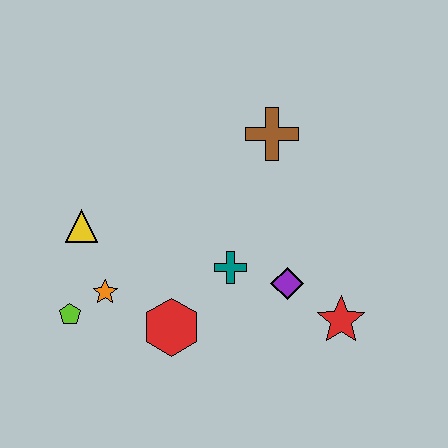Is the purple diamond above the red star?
Yes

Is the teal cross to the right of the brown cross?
No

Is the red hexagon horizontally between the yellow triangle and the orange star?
No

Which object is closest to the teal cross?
The purple diamond is closest to the teal cross.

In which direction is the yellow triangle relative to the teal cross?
The yellow triangle is to the left of the teal cross.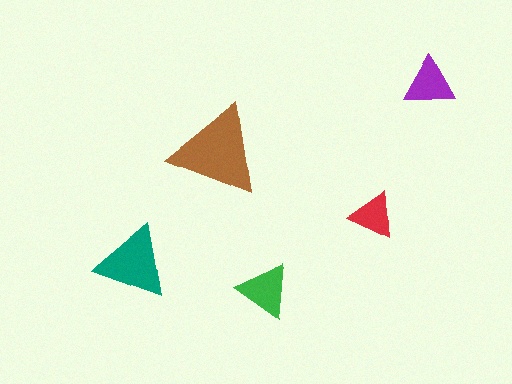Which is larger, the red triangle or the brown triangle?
The brown one.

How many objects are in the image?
There are 5 objects in the image.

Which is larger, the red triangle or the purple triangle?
The purple one.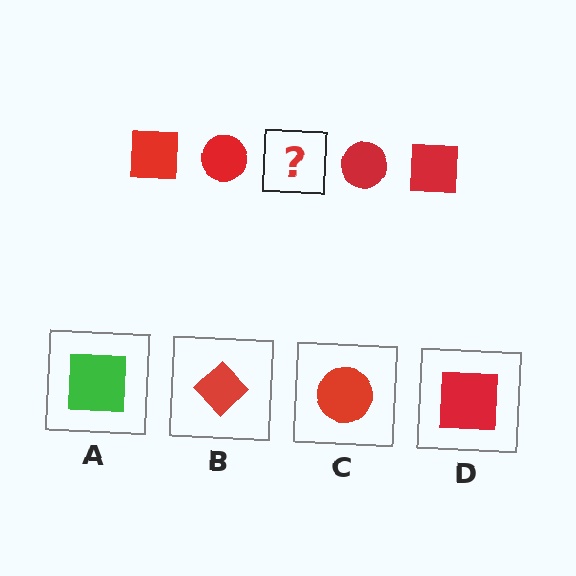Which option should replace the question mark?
Option D.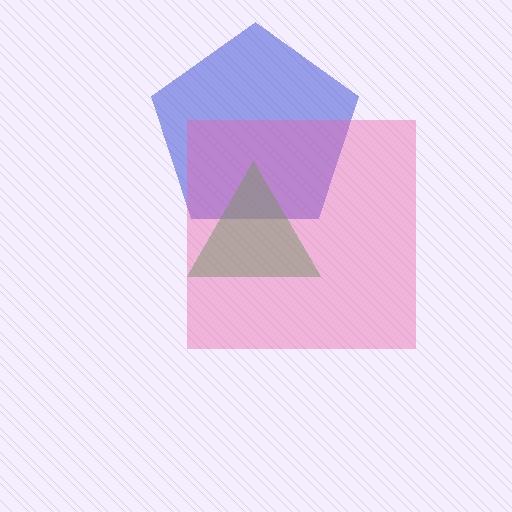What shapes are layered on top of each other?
The layered shapes are: a blue pentagon, a green triangle, a pink square.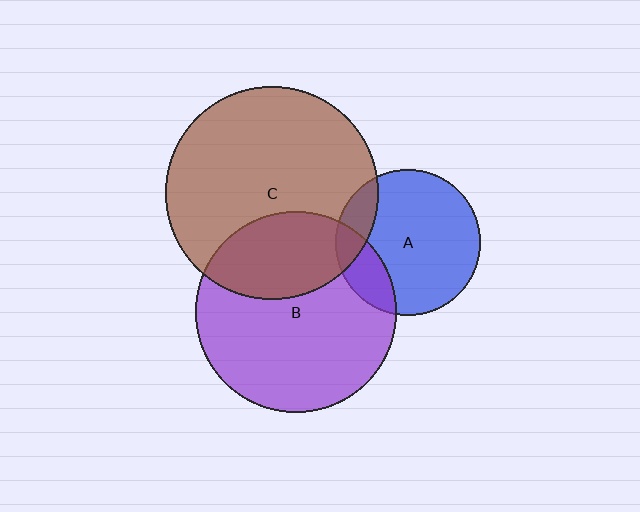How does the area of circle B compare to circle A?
Approximately 1.9 times.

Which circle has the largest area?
Circle C (brown).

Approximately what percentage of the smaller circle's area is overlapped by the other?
Approximately 20%.